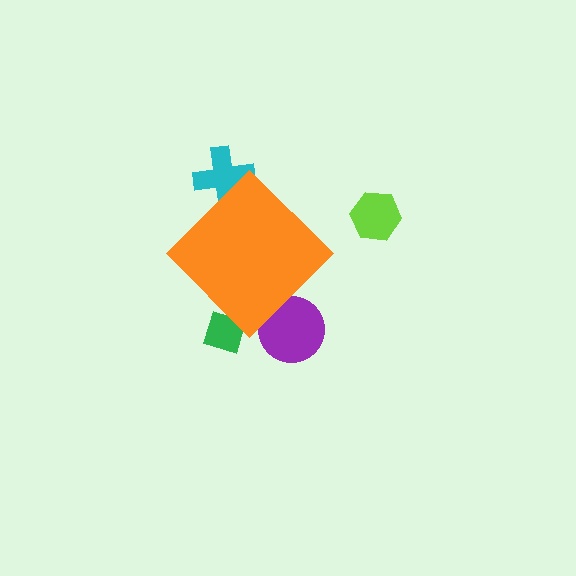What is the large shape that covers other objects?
An orange diamond.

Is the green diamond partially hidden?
Yes, the green diamond is partially hidden behind the orange diamond.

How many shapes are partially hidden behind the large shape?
3 shapes are partially hidden.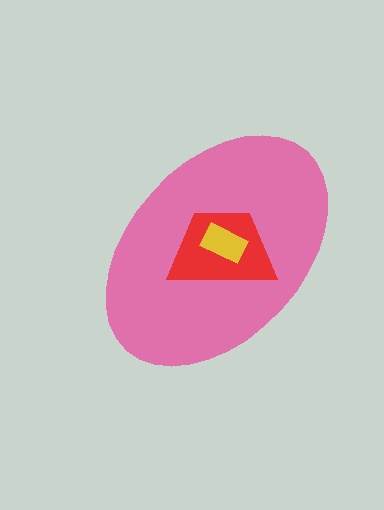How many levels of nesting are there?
3.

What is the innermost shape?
The yellow rectangle.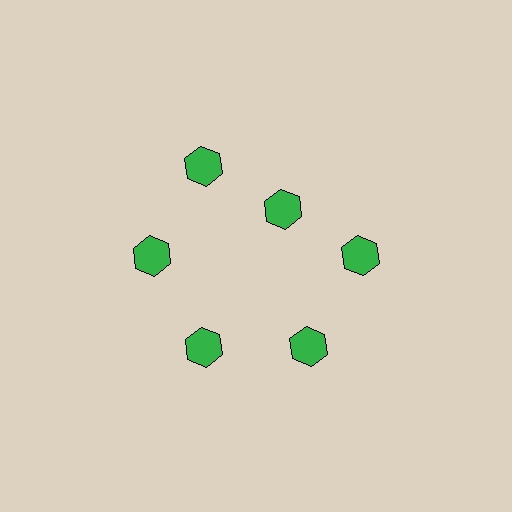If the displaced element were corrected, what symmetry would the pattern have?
It would have 6-fold rotational symmetry — the pattern would map onto itself every 60 degrees.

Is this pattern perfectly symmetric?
No. The 6 green hexagons are arranged in a ring, but one element near the 1 o'clock position is pulled inward toward the center, breaking the 6-fold rotational symmetry.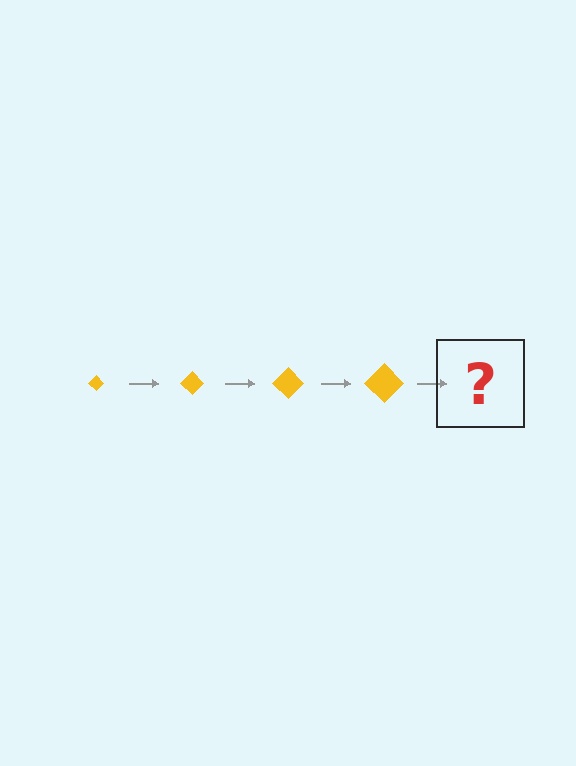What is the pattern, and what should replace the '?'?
The pattern is that the diamond gets progressively larger each step. The '?' should be a yellow diamond, larger than the previous one.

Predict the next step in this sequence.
The next step is a yellow diamond, larger than the previous one.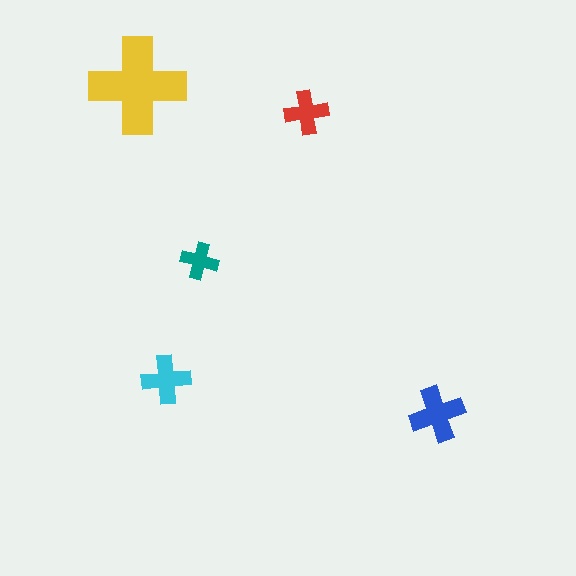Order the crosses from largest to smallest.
the yellow one, the blue one, the cyan one, the red one, the teal one.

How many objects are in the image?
There are 5 objects in the image.